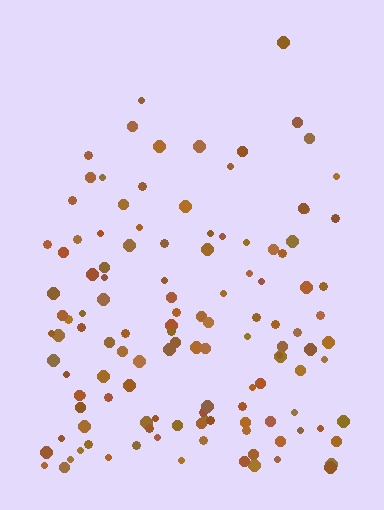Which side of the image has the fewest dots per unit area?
The top.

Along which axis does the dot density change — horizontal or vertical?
Vertical.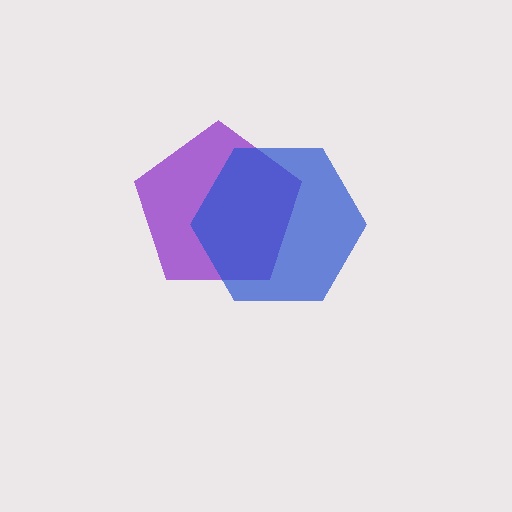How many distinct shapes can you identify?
There are 2 distinct shapes: a purple pentagon, a blue hexagon.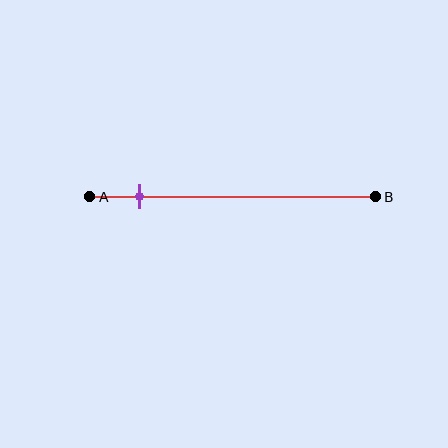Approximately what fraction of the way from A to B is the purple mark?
The purple mark is approximately 20% of the way from A to B.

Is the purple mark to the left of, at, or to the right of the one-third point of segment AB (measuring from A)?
The purple mark is to the left of the one-third point of segment AB.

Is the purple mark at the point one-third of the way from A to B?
No, the mark is at about 20% from A, not at the 33% one-third point.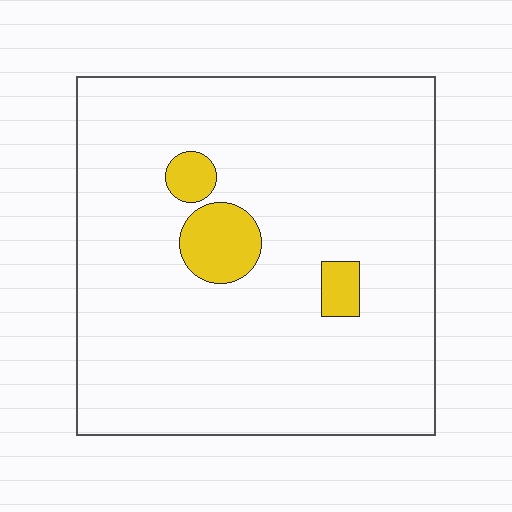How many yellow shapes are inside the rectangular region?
3.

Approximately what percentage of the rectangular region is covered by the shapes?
Approximately 5%.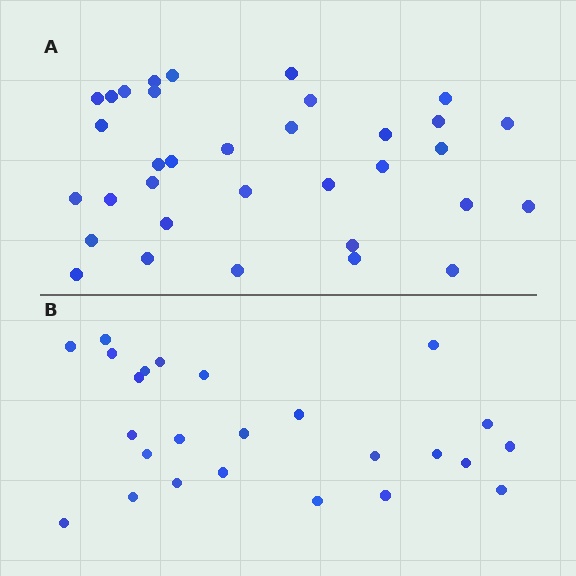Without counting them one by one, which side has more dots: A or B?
Region A (the top region) has more dots.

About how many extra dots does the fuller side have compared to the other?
Region A has roughly 8 or so more dots than region B.